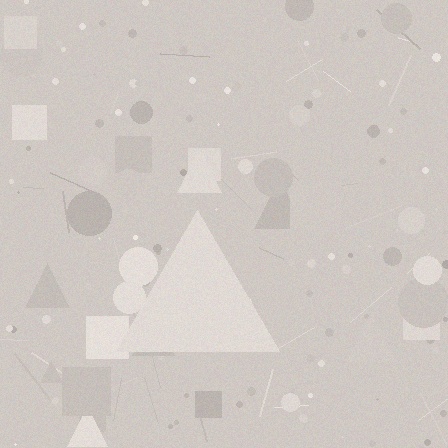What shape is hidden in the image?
A triangle is hidden in the image.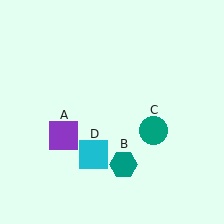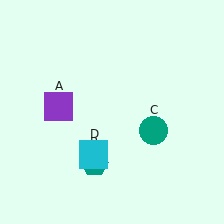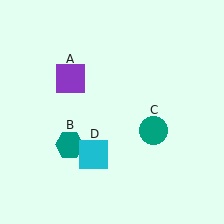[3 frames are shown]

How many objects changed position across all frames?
2 objects changed position: purple square (object A), teal hexagon (object B).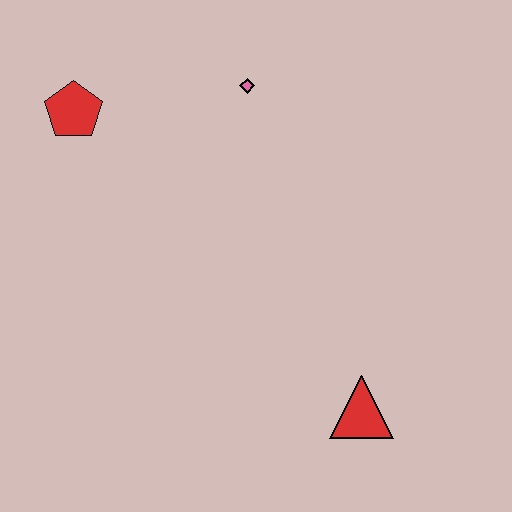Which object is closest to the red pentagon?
The pink diamond is closest to the red pentagon.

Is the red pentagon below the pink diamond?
Yes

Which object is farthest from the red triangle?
The red pentagon is farthest from the red triangle.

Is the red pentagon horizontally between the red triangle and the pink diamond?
No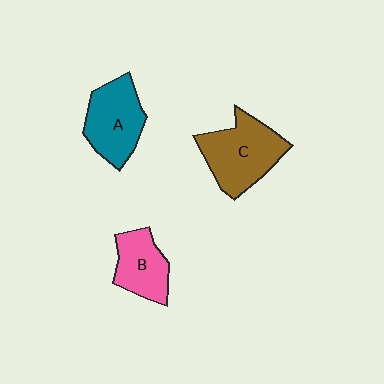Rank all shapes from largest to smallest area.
From largest to smallest: C (brown), A (teal), B (pink).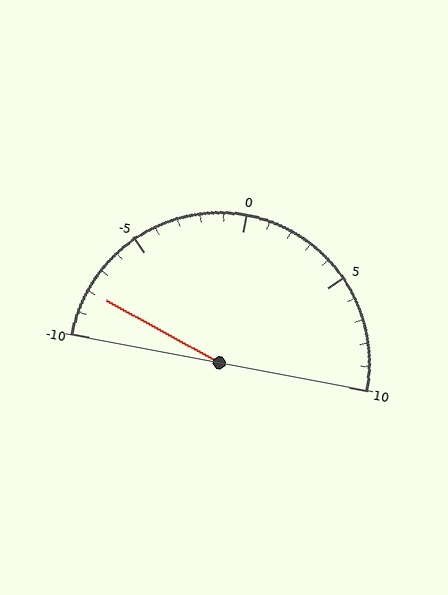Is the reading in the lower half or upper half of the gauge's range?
The reading is in the lower half of the range (-10 to 10).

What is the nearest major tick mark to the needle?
The nearest major tick mark is -10.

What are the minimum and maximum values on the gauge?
The gauge ranges from -10 to 10.